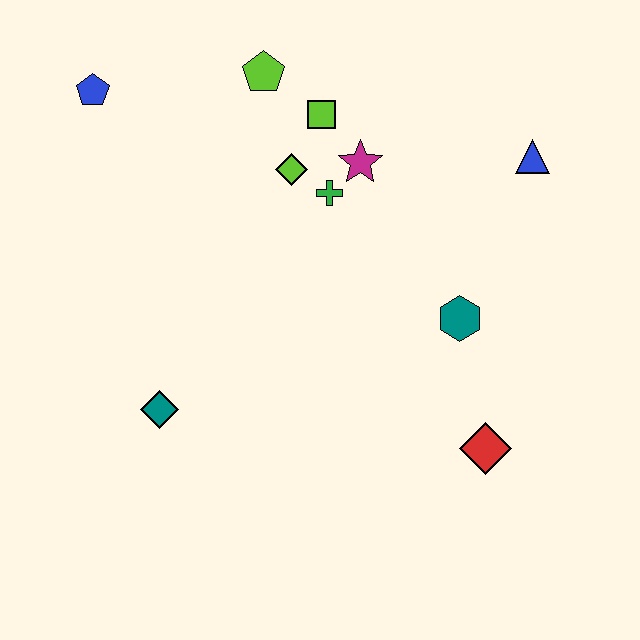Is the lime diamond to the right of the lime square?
No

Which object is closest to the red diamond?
The teal hexagon is closest to the red diamond.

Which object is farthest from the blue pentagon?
The red diamond is farthest from the blue pentagon.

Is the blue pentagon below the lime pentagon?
Yes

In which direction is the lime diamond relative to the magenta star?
The lime diamond is to the left of the magenta star.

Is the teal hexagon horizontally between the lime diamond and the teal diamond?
No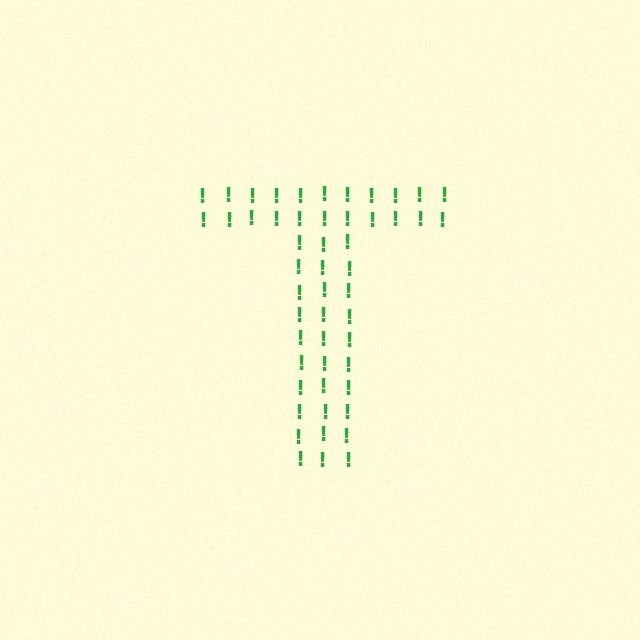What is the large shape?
The large shape is the letter T.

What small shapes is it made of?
It is made of small exclamation marks.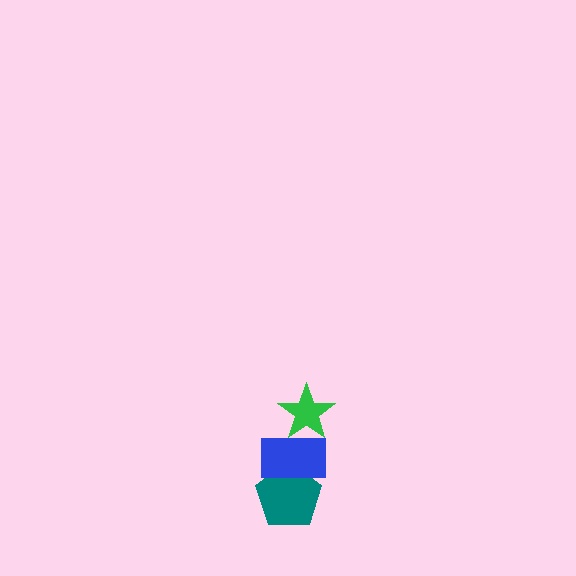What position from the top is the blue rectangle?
The blue rectangle is 2nd from the top.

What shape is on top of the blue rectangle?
The green star is on top of the blue rectangle.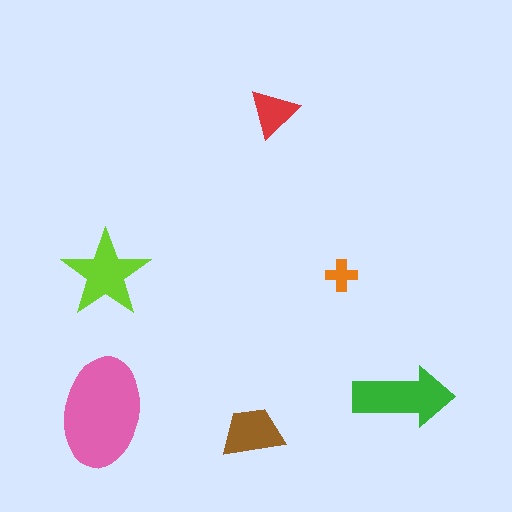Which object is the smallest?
The orange cross.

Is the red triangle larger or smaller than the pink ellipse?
Smaller.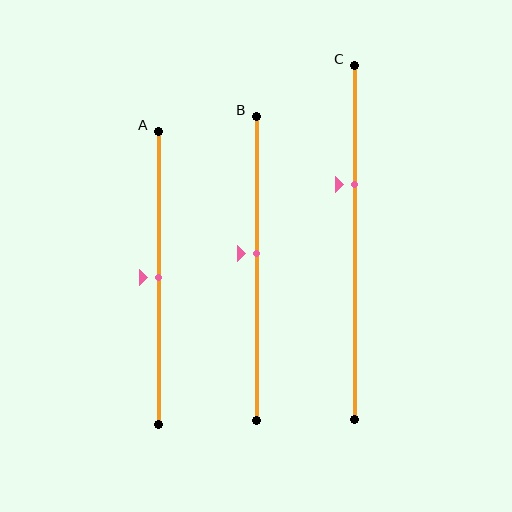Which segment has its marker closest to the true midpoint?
Segment A has its marker closest to the true midpoint.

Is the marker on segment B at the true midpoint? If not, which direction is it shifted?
No, the marker on segment B is shifted upward by about 5% of the segment length.